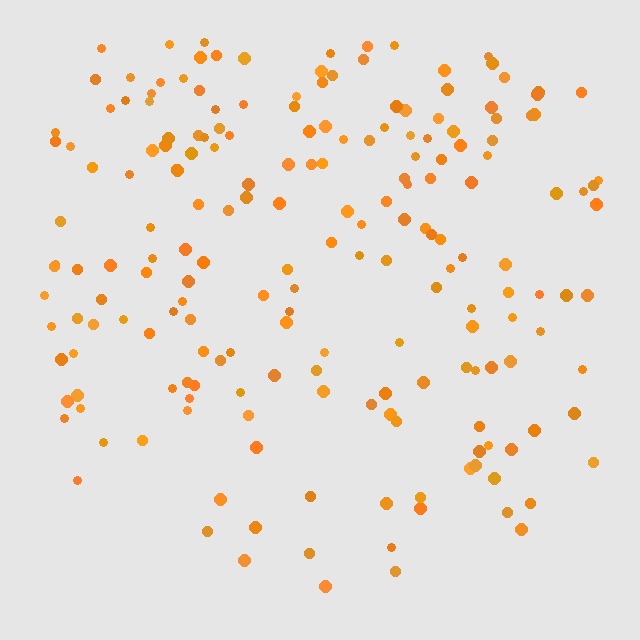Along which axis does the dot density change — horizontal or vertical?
Vertical.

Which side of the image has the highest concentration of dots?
The top.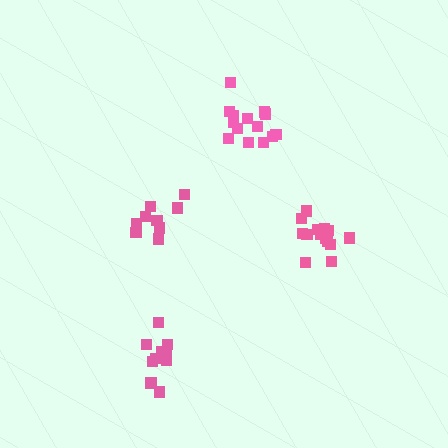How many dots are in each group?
Group 1: 14 dots, Group 2: 12 dots, Group 3: 14 dots, Group 4: 10 dots (50 total).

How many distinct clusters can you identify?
There are 4 distinct clusters.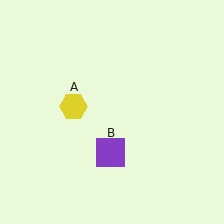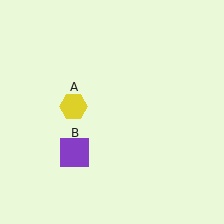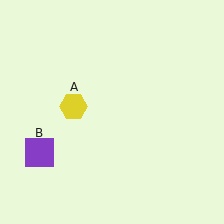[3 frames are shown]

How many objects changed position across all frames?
1 object changed position: purple square (object B).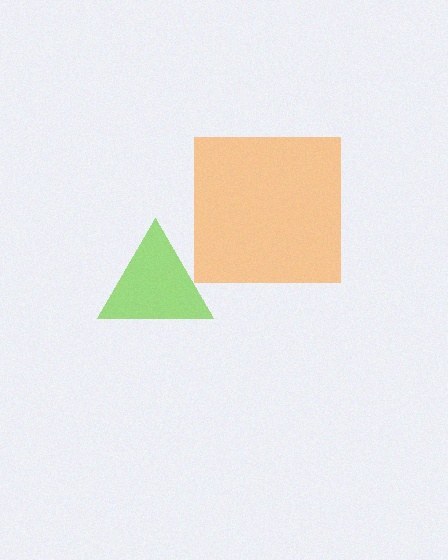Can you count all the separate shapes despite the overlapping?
Yes, there are 2 separate shapes.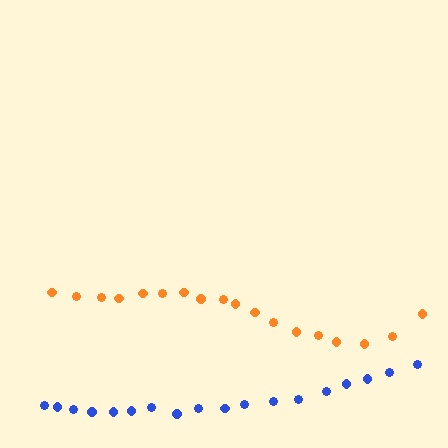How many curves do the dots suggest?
There are 2 distinct paths.